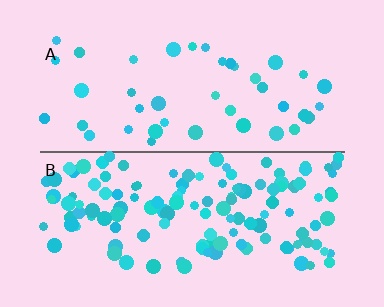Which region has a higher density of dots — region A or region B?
B (the bottom).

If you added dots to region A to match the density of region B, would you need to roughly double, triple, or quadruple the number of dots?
Approximately triple.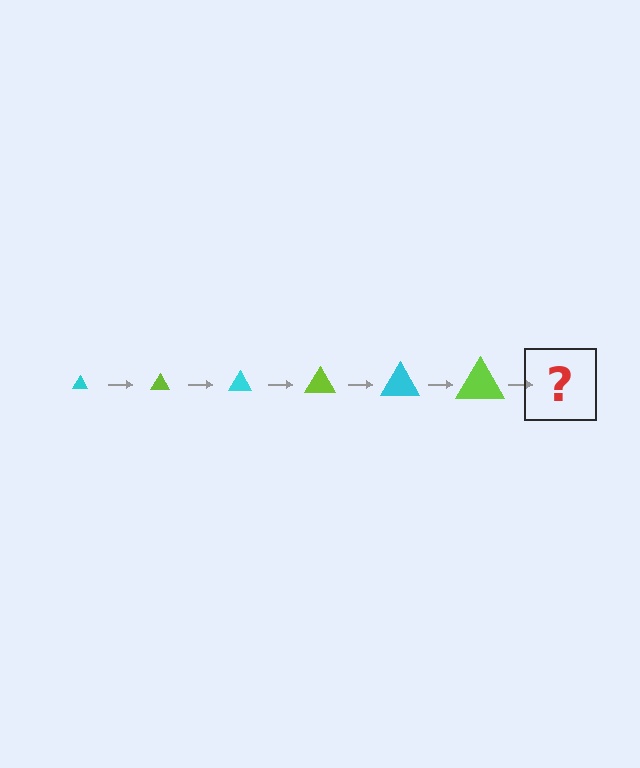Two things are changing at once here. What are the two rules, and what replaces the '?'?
The two rules are that the triangle grows larger each step and the color cycles through cyan and lime. The '?' should be a cyan triangle, larger than the previous one.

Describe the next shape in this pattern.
It should be a cyan triangle, larger than the previous one.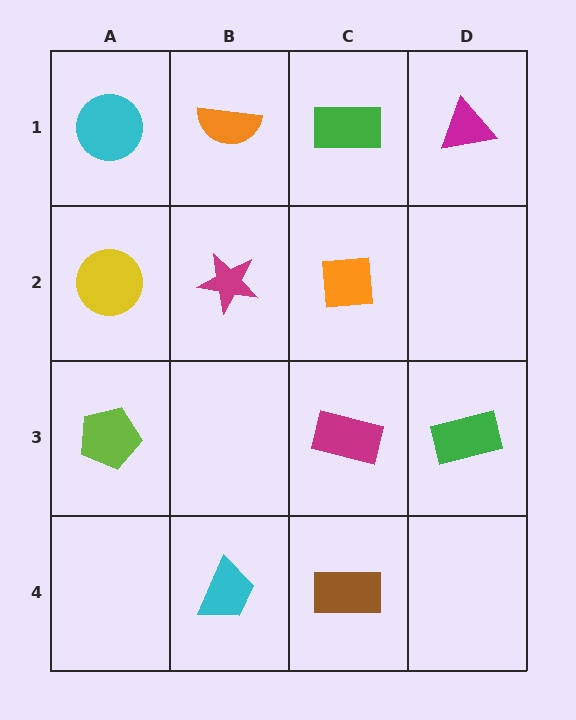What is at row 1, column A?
A cyan circle.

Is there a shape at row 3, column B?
No, that cell is empty.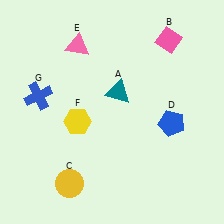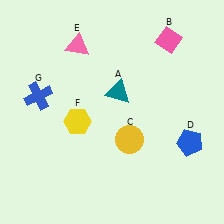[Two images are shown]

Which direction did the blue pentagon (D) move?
The blue pentagon (D) moved down.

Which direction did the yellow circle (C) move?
The yellow circle (C) moved right.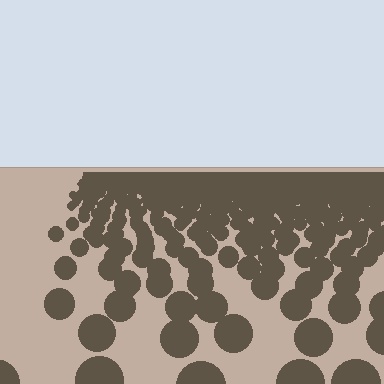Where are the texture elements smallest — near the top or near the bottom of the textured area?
Near the top.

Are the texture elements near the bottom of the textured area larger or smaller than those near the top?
Larger. Near the bottom, elements are closer to the viewer and appear at a bigger on-screen size.